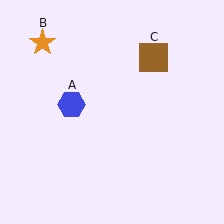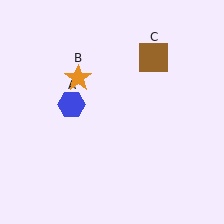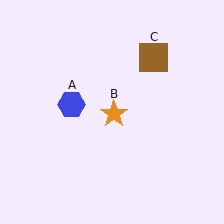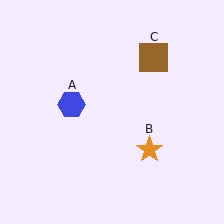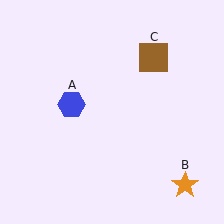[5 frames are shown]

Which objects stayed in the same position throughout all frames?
Blue hexagon (object A) and brown square (object C) remained stationary.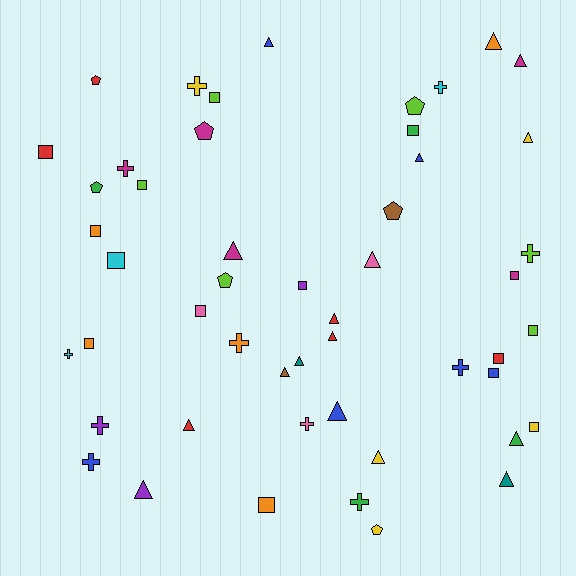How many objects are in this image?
There are 50 objects.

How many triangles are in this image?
There are 17 triangles.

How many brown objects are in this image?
There are 2 brown objects.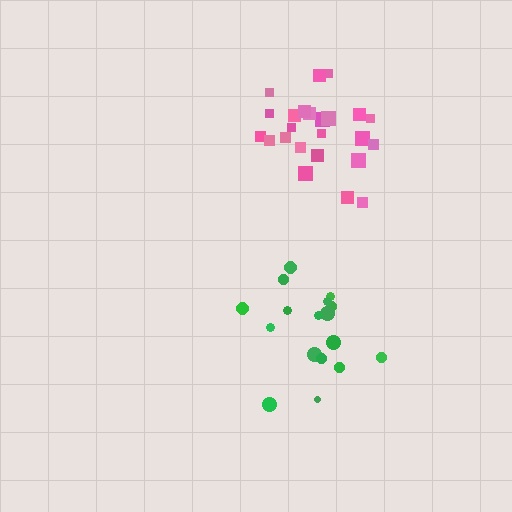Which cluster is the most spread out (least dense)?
Green.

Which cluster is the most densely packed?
Pink.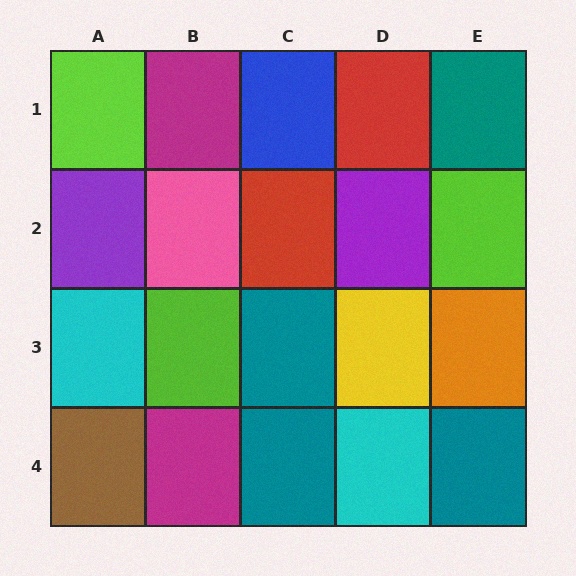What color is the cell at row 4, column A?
Brown.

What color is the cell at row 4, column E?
Teal.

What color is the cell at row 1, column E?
Teal.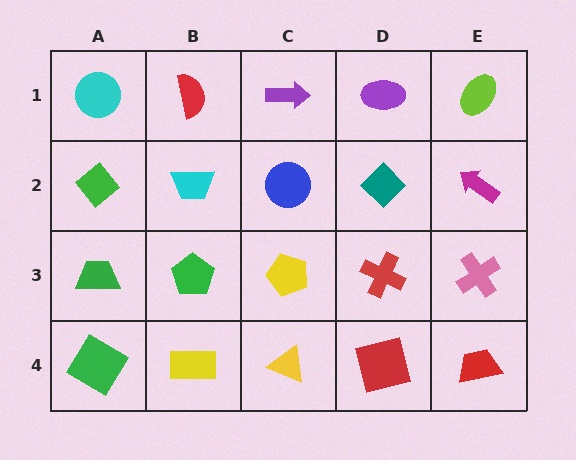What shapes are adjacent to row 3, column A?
A green diamond (row 2, column A), a green diamond (row 4, column A), a green pentagon (row 3, column B).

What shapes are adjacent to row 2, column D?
A purple ellipse (row 1, column D), a red cross (row 3, column D), a blue circle (row 2, column C), a magenta arrow (row 2, column E).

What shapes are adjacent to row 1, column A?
A green diamond (row 2, column A), a red semicircle (row 1, column B).